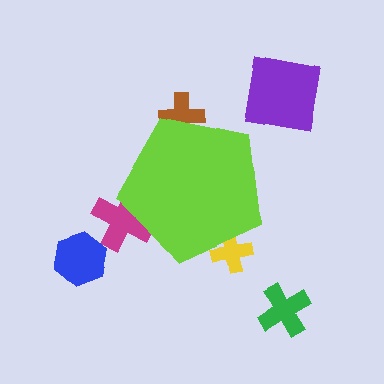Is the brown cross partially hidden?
Yes, the brown cross is partially hidden behind the lime pentagon.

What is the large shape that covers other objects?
A lime pentagon.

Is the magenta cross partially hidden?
Yes, the magenta cross is partially hidden behind the lime pentagon.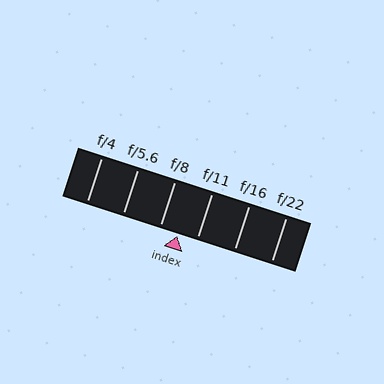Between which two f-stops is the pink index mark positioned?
The index mark is between f/8 and f/11.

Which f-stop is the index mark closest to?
The index mark is closest to f/8.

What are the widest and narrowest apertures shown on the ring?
The widest aperture shown is f/4 and the narrowest is f/22.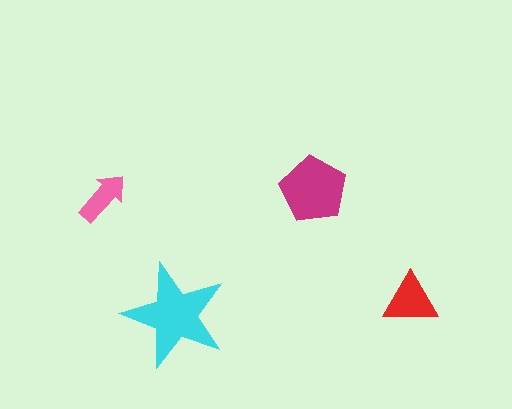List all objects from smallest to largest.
The pink arrow, the red triangle, the magenta pentagon, the cyan star.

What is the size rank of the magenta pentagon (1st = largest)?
2nd.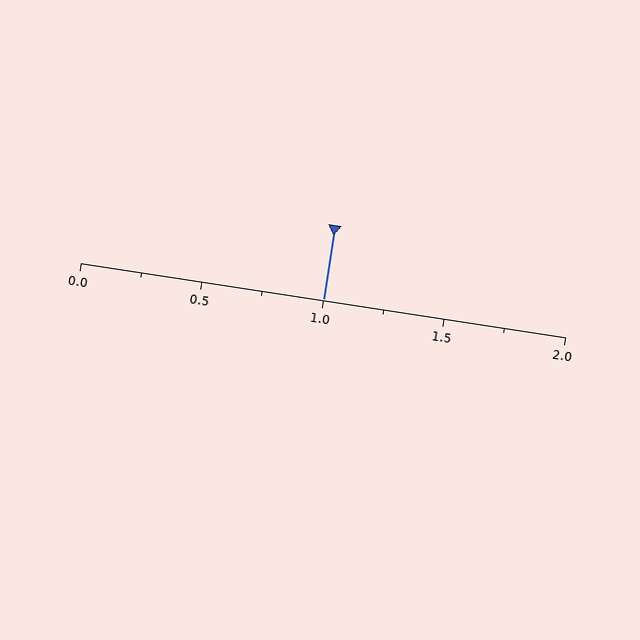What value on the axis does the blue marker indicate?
The marker indicates approximately 1.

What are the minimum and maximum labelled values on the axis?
The axis runs from 0.0 to 2.0.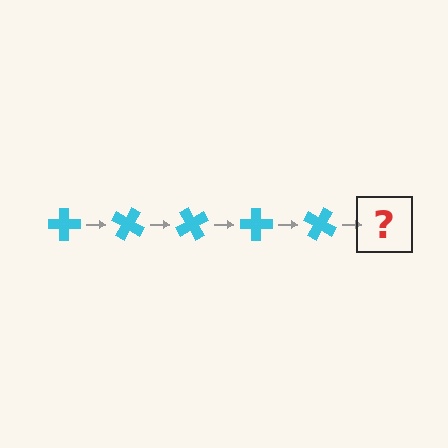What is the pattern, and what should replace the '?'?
The pattern is that the cross rotates 30 degrees each step. The '?' should be a cyan cross rotated 150 degrees.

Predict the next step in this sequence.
The next step is a cyan cross rotated 150 degrees.